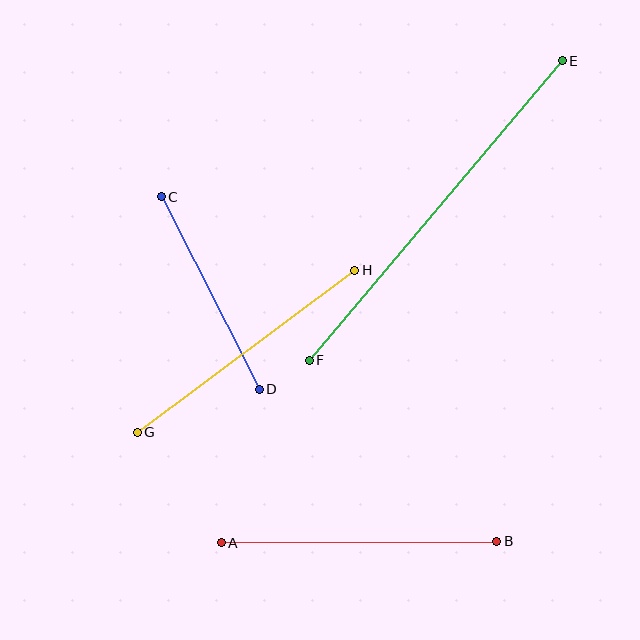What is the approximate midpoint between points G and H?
The midpoint is at approximately (246, 351) pixels.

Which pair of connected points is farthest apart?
Points E and F are farthest apart.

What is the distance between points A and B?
The distance is approximately 275 pixels.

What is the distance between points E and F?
The distance is approximately 392 pixels.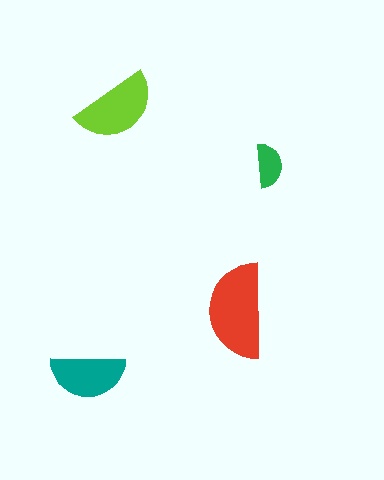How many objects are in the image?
There are 4 objects in the image.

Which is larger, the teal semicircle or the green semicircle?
The teal one.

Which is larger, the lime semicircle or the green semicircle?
The lime one.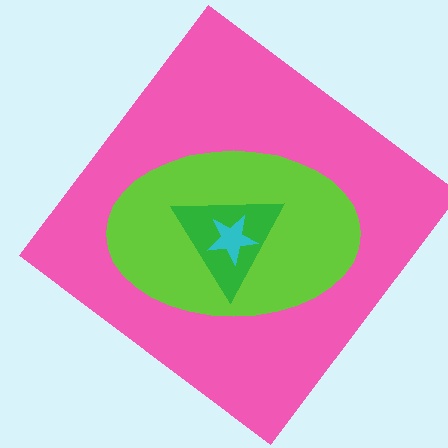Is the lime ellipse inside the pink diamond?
Yes.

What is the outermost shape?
The pink diamond.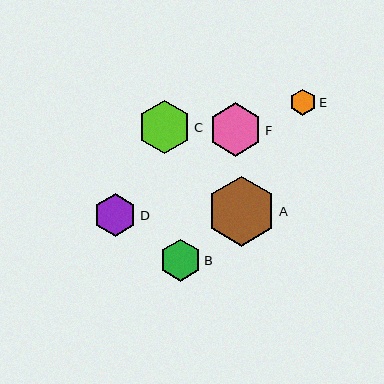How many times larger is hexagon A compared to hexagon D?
Hexagon A is approximately 1.6 times the size of hexagon D.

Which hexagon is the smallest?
Hexagon E is the smallest with a size of approximately 26 pixels.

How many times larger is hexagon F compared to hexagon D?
Hexagon F is approximately 1.2 times the size of hexagon D.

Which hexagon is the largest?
Hexagon A is the largest with a size of approximately 70 pixels.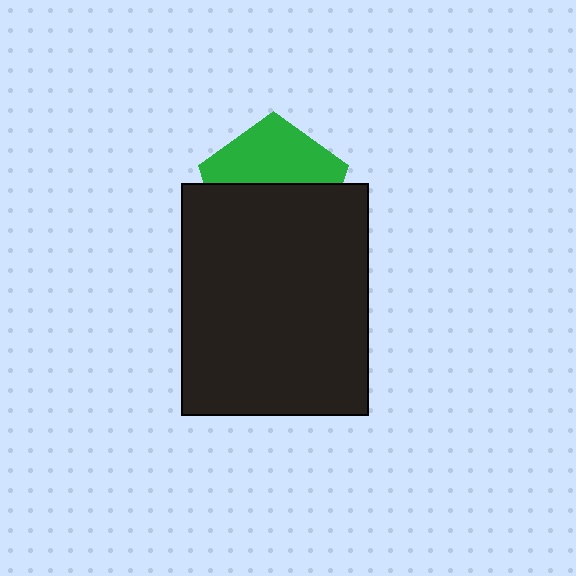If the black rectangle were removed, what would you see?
You would see the complete green pentagon.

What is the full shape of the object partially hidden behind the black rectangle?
The partially hidden object is a green pentagon.